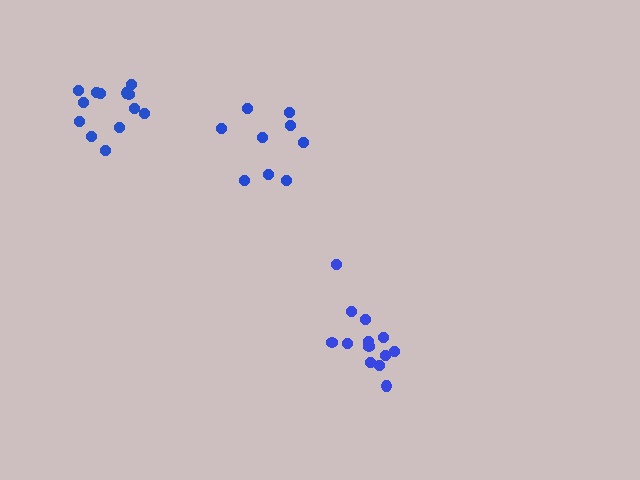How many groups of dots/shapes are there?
There are 3 groups.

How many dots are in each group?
Group 1: 13 dots, Group 2: 9 dots, Group 3: 13 dots (35 total).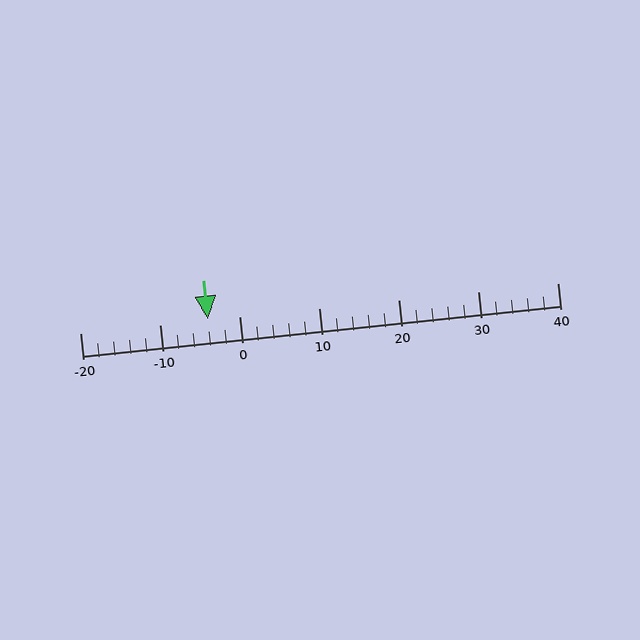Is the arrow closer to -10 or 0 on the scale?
The arrow is closer to 0.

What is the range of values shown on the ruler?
The ruler shows values from -20 to 40.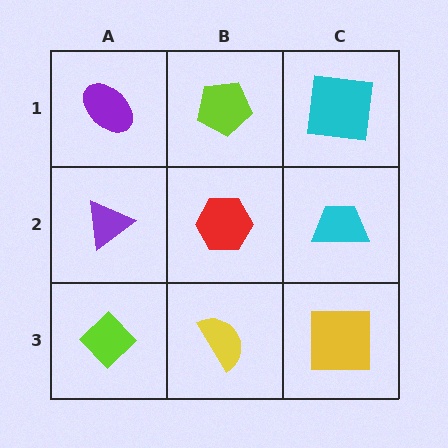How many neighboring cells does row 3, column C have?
2.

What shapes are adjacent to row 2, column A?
A purple ellipse (row 1, column A), a lime diamond (row 3, column A), a red hexagon (row 2, column B).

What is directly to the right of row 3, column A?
A yellow semicircle.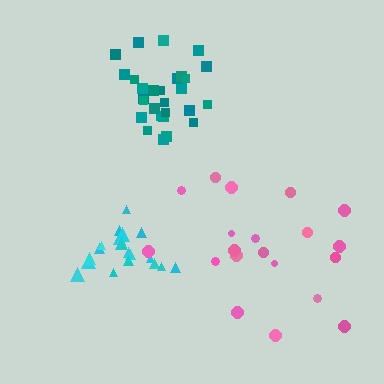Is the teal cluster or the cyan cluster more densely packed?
Teal.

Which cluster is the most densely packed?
Teal.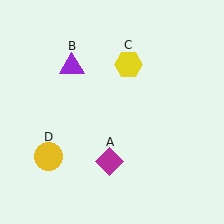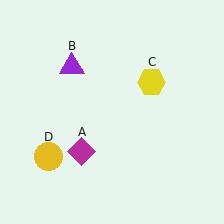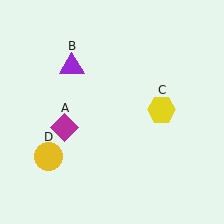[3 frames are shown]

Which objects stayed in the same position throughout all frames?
Purple triangle (object B) and yellow circle (object D) remained stationary.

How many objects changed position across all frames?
2 objects changed position: magenta diamond (object A), yellow hexagon (object C).